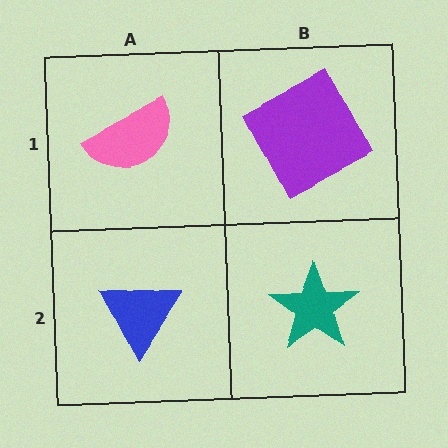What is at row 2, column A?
A blue triangle.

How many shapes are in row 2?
2 shapes.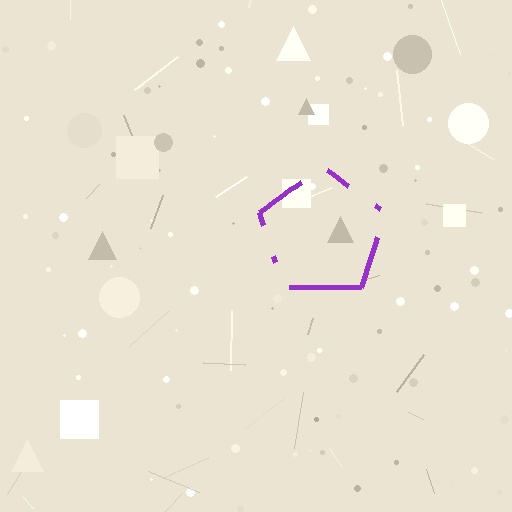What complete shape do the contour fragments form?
The contour fragments form a pentagon.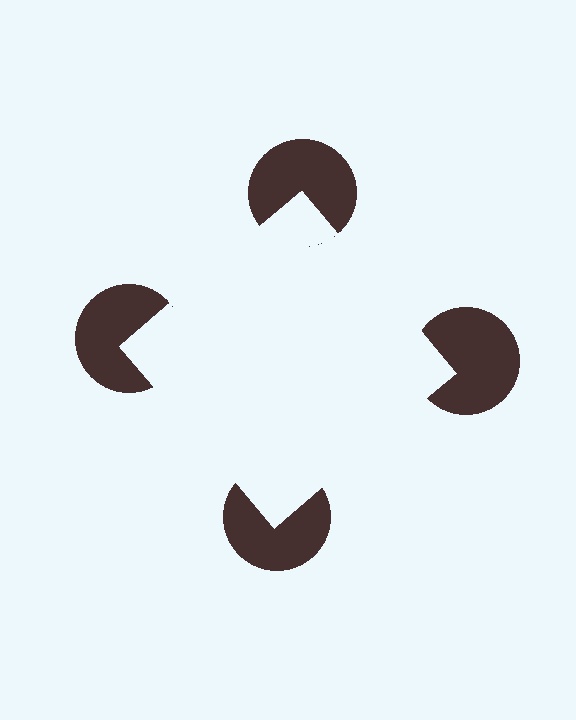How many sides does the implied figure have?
4 sides.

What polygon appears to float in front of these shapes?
An illusory square — its edges are inferred from the aligned wedge cuts in the pac-man discs, not physically drawn.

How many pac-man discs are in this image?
There are 4 — one at each vertex of the illusory square.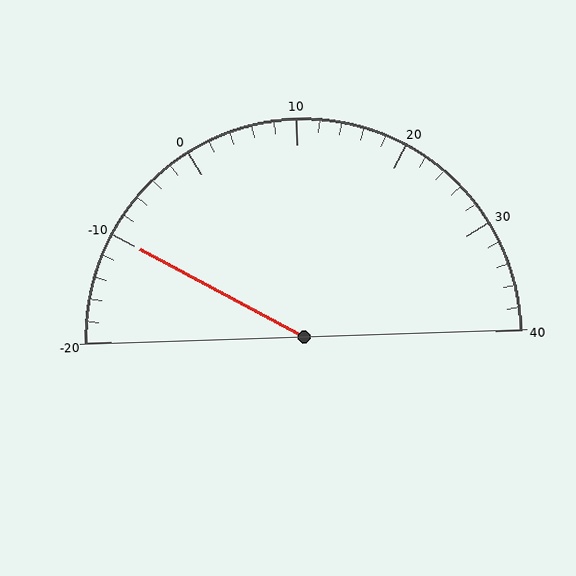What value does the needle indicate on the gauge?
The needle indicates approximately -10.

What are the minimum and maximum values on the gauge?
The gauge ranges from -20 to 40.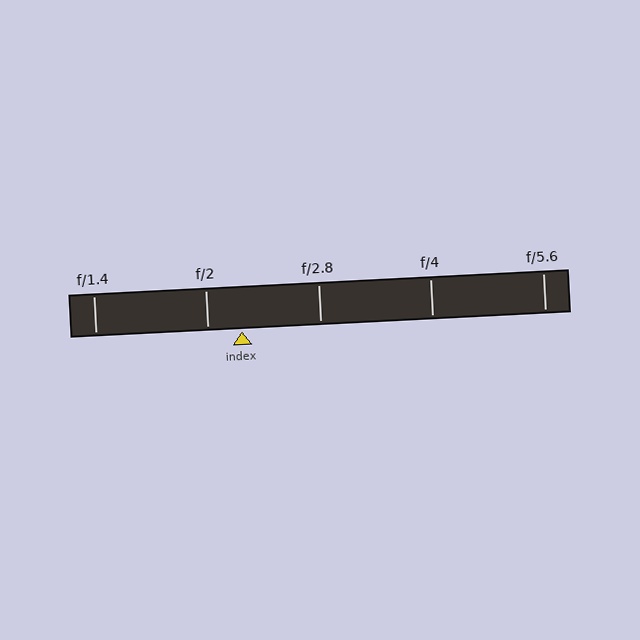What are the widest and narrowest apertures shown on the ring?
The widest aperture shown is f/1.4 and the narrowest is f/5.6.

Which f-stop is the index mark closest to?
The index mark is closest to f/2.